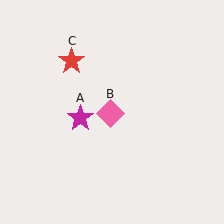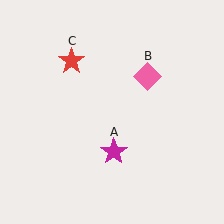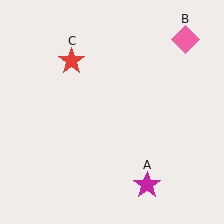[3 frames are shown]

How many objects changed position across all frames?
2 objects changed position: magenta star (object A), pink diamond (object B).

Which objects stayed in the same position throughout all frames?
Red star (object C) remained stationary.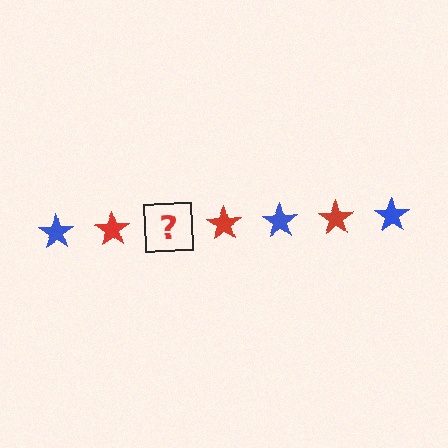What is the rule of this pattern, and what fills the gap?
The rule is that the pattern cycles through blue, red stars. The gap should be filled with a blue star.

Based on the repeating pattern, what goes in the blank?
The blank should be a blue star.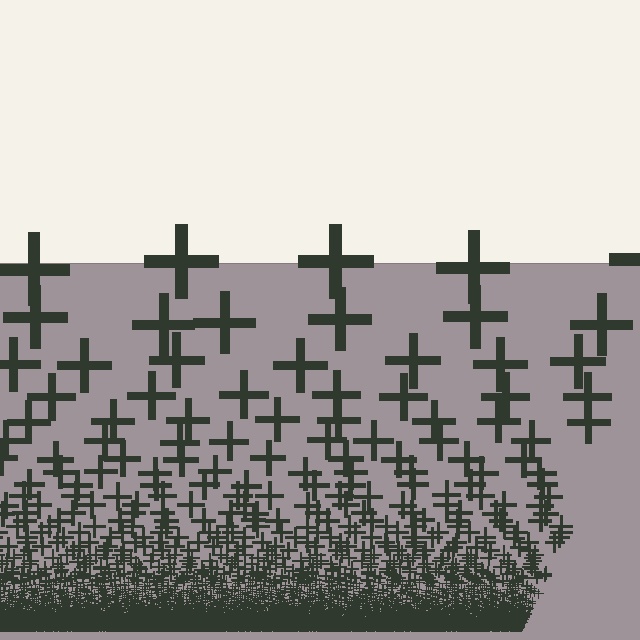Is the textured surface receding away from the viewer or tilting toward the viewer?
The surface appears to tilt toward the viewer. Texture elements get larger and sparser toward the top.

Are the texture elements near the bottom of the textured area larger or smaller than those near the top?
Smaller. The gradient is inverted — elements near the bottom are smaller and denser.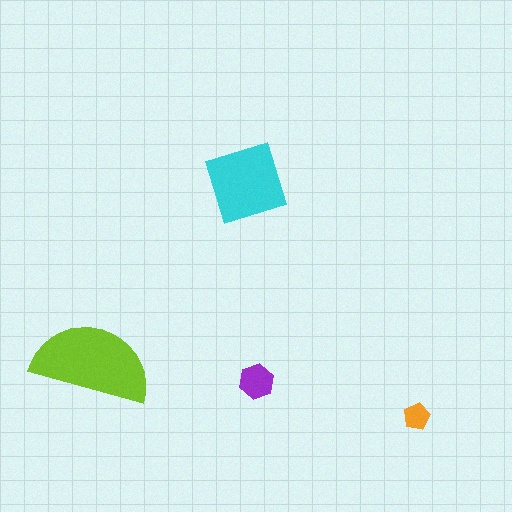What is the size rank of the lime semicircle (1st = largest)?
1st.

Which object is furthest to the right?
The orange pentagon is rightmost.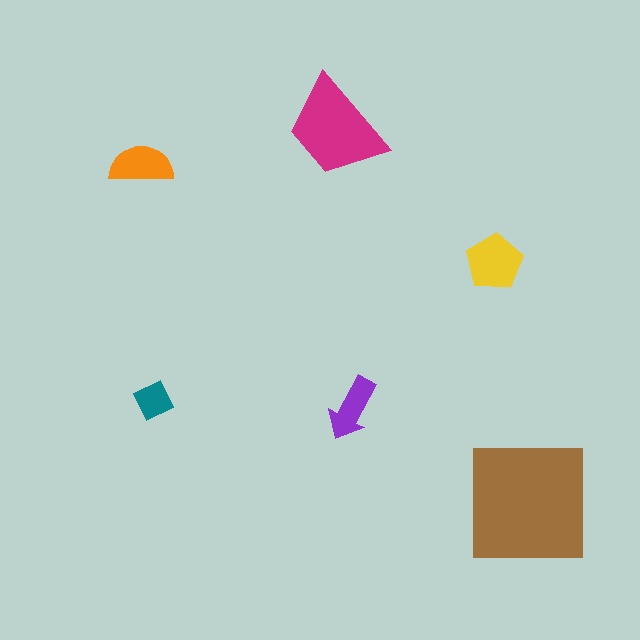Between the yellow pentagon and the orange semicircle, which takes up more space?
The yellow pentagon.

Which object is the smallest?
The teal diamond.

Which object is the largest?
The brown square.